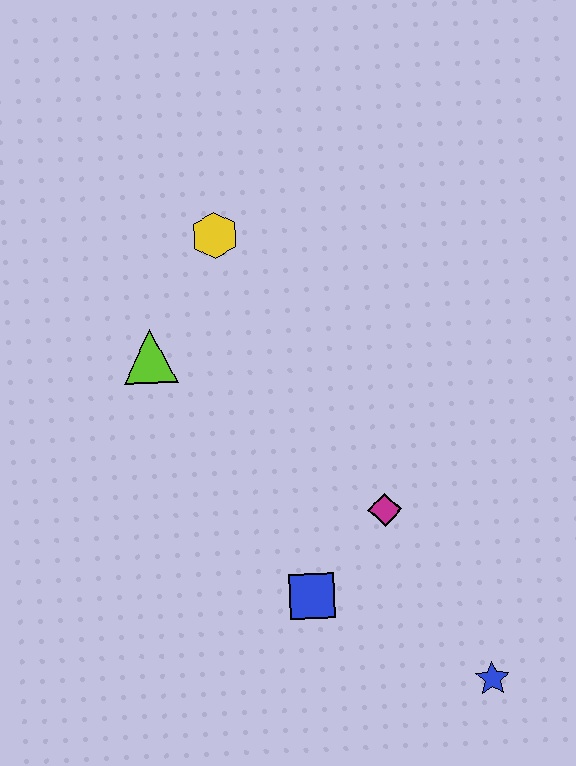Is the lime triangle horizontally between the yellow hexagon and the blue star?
No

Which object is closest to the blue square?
The magenta diamond is closest to the blue square.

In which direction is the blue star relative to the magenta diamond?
The blue star is below the magenta diamond.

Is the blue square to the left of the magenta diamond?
Yes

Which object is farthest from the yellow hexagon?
The blue star is farthest from the yellow hexagon.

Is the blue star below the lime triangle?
Yes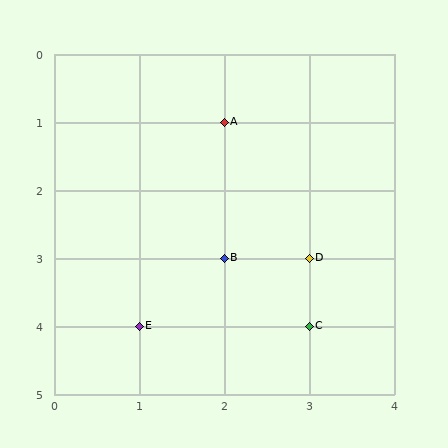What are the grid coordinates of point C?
Point C is at grid coordinates (3, 4).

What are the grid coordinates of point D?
Point D is at grid coordinates (3, 3).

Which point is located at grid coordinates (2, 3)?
Point B is at (2, 3).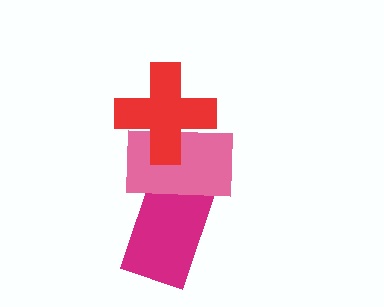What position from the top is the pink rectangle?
The pink rectangle is 2nd from the top.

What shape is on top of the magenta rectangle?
The pink rectangle is on top of the magenta rectangle.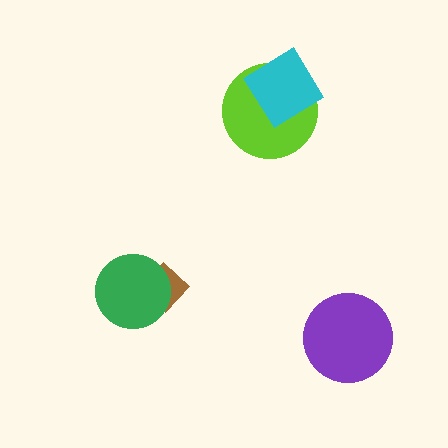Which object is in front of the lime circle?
The cyan diamond is in front of the lime circle.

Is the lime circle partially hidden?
Yes, it is partially covered by another shape.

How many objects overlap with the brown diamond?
1 object overlaps with the brown diamond.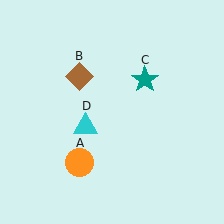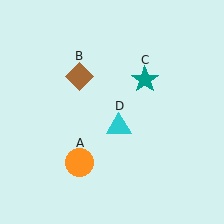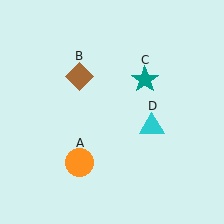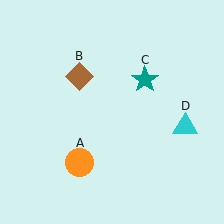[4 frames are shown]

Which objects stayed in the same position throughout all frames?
Orange circle (object A) and brown diamond (object B) and teal star (object C) remained stationary.